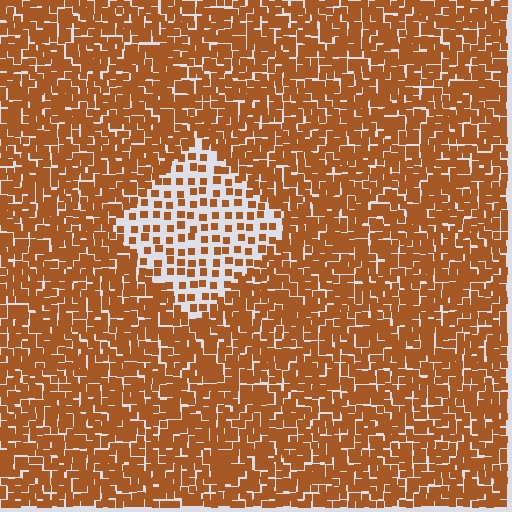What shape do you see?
I see a diamond.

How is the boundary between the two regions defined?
The boundary is defined by a change in element density (approximately 2.6x ratio). All elements are the same color, size, and shape.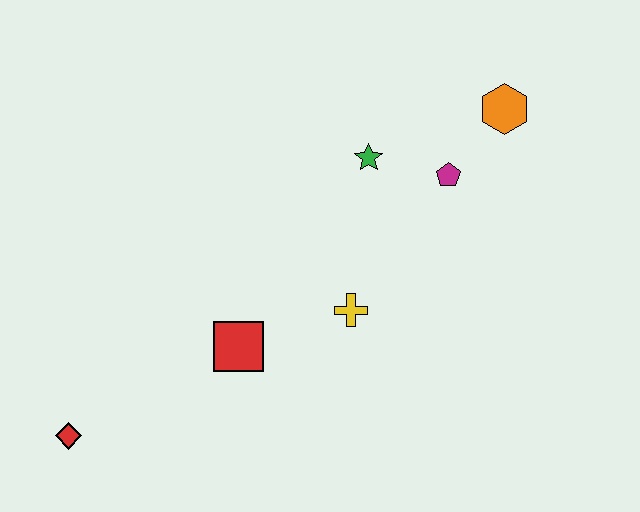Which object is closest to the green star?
The magenta pentagon is closest to the green star.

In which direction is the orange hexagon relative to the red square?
The orange hexagon is to the right of the red square.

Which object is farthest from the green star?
The red diamond is farthest from the green star.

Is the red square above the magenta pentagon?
No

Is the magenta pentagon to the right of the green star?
Yes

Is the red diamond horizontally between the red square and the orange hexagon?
No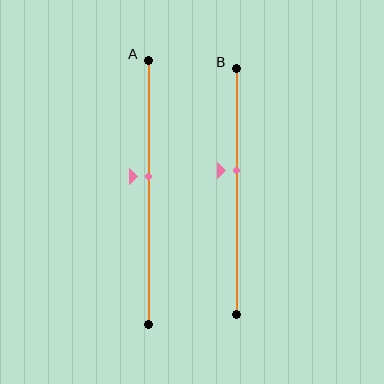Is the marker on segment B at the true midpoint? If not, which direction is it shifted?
No, the marker on segment B is shifted upward by about 9% of the segment length.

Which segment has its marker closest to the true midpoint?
Segment A has its marker closest to the true midpoint.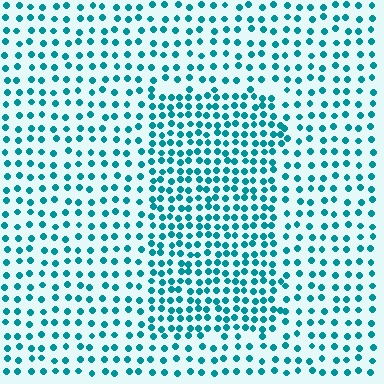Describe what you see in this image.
The image contains small teal elements arranged at two different densities. A rectangle-shaped region is visible where the elements are more densely packed than the surrounding area.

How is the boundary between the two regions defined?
The boundary is defined by a change in element density (approximately 1.7x ratio). All elements are the same color, size, and shape.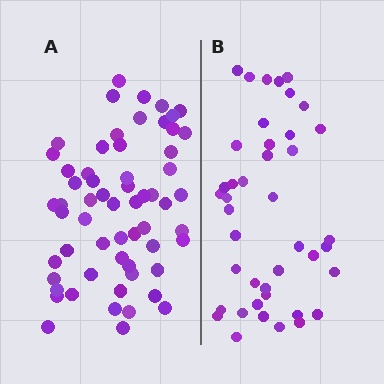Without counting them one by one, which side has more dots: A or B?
Region A (the left region) has more dots.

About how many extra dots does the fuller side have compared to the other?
Region A has approximately 20 more dots than region B.